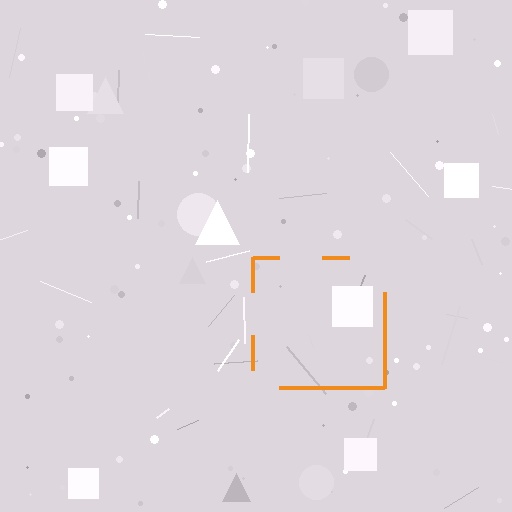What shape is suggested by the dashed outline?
The dashed outline suggests a square.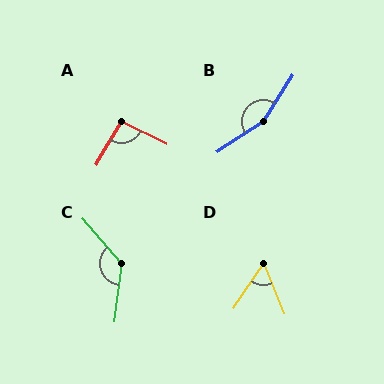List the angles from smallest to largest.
D (56°), A (94°), C (131°), B (156°).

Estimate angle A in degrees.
Approximately 94 degrees.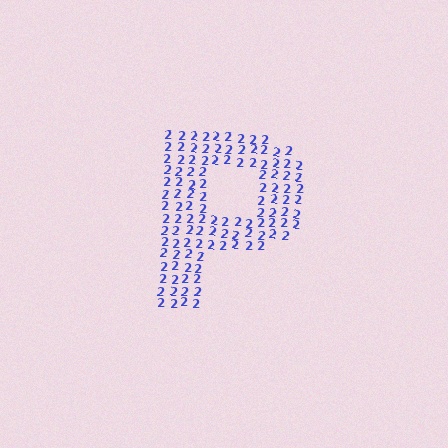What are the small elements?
The small elements are digit 2's.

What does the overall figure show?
The overall figure shows the letter P.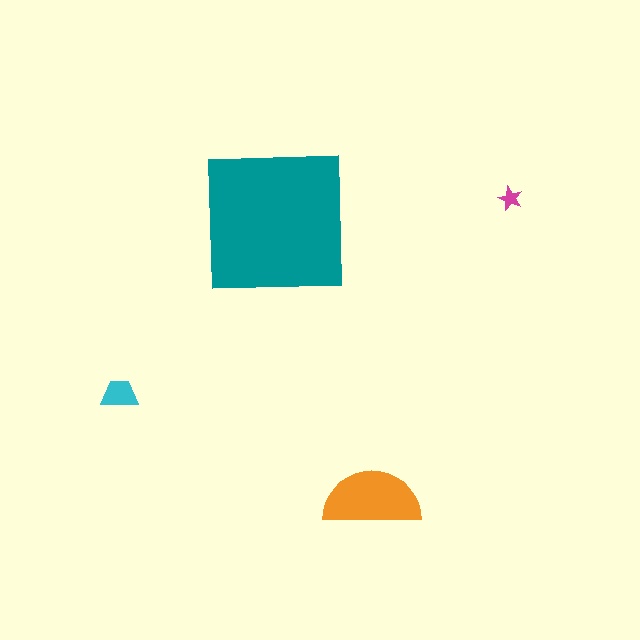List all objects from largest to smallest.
The teal square, the orange semicircle, the cyan trapezoid, the magenta star.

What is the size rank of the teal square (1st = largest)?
1st.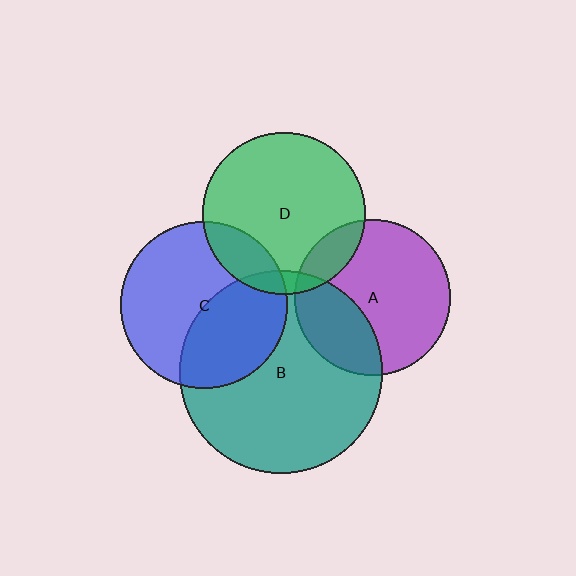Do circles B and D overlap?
Yes.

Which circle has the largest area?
Circle B (teal).